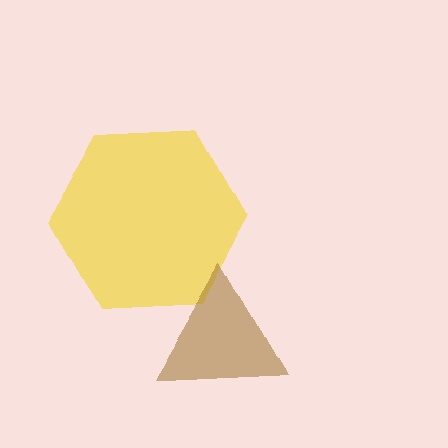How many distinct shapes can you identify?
There are 2 distinct shapes: a yellow hexagon, a brown triangle.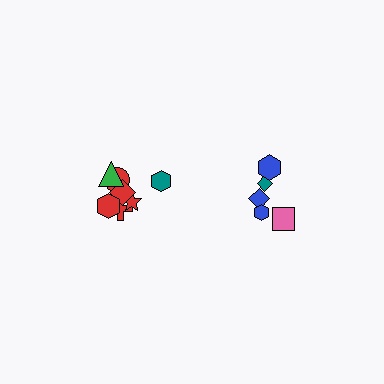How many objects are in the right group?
There are 5 objects.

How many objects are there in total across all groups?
There are 12 objects.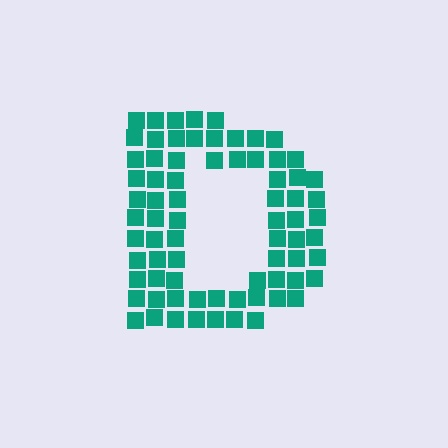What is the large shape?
The large shape is the letter D.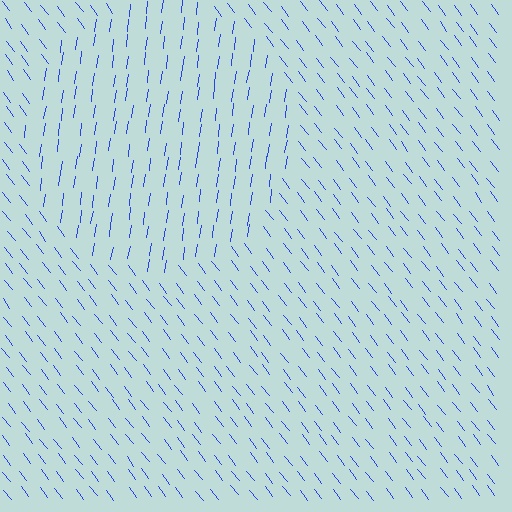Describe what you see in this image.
The image is filled with small blue line segments. A circle region in the image has lines oriented differently from the surrounding lines, creating a visible texture boundary.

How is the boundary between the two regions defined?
The boundary is defined purely by a change in line orientation (approximately 45 degrees difference). All lines are the same color and thickness.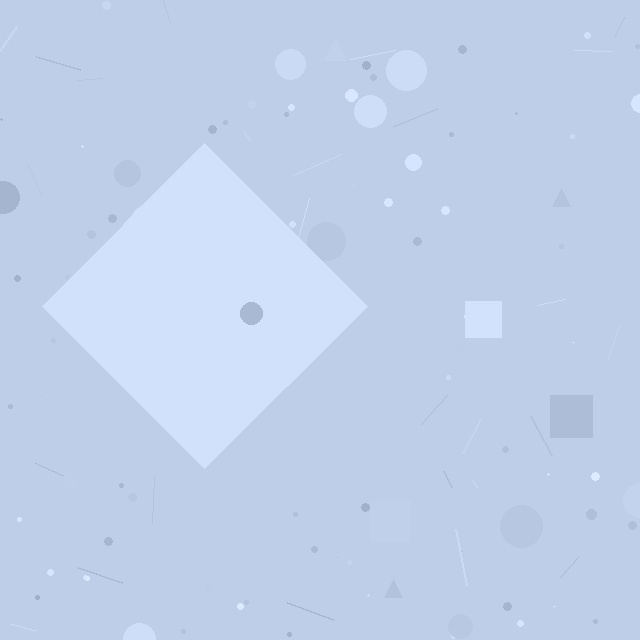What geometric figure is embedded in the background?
A diamond is embedded in the background.